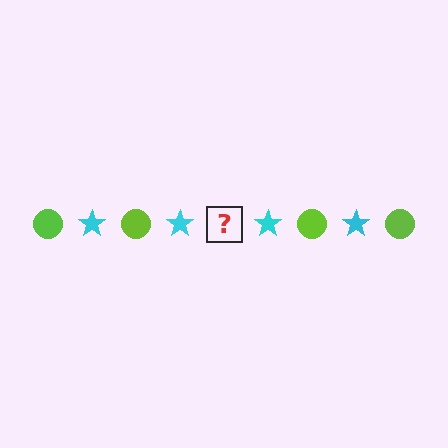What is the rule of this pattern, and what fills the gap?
The rule is that the pattern alternates between lime circle and cyan star. The gap should be filled with a lime circle.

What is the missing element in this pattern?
The missing element is a lime circle.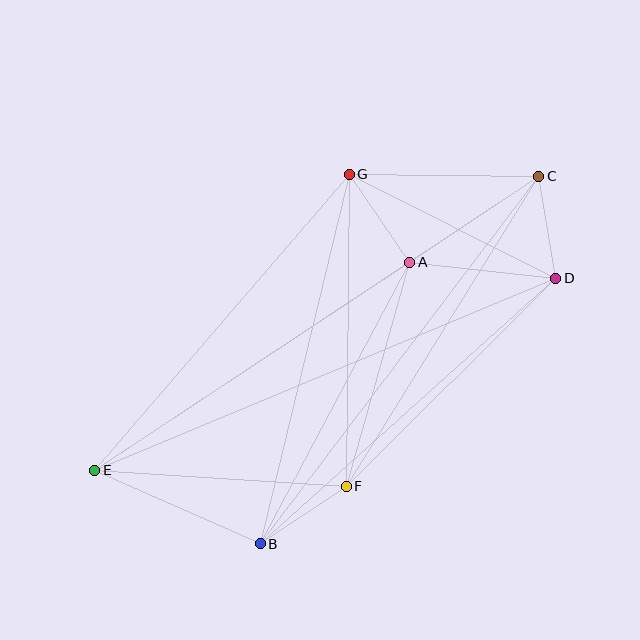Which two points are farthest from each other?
Points C and E are farthest from each other.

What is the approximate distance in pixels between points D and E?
The distance between D and E is approximately 499 pixels.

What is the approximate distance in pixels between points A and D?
The distance between A and D is approximately 147 pixels.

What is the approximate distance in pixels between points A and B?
The distance between A and B is approximately 319 pixels.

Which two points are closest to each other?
Points B and F are closest to each other.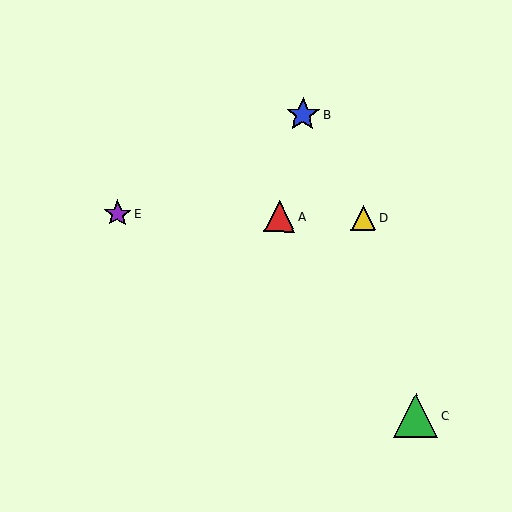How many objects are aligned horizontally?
3 objects (A, D, E) are aligned horizontally.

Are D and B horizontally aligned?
No, D is at y≈218 and B is at y≈114.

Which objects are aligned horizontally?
Objects A, D, E are aligned horizontally.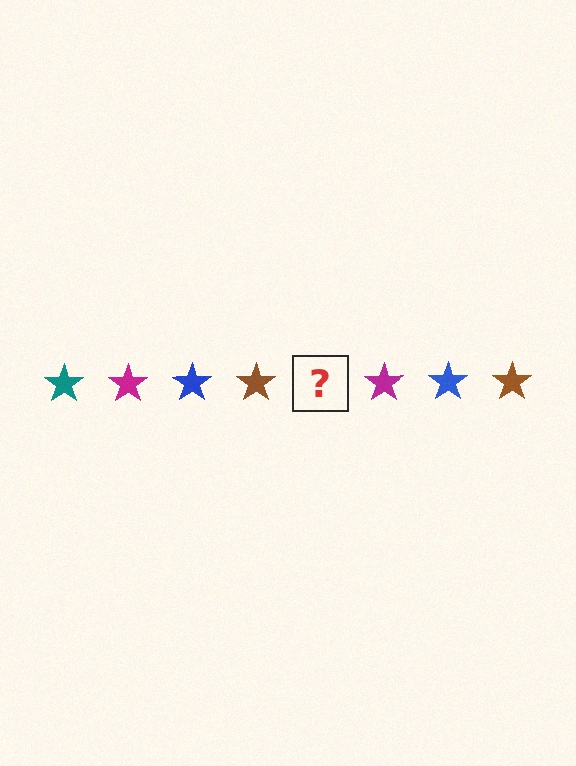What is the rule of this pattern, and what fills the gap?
The rule is that the pattern cycles through teal, magenta, blue, brown stars. The gap should be filled with a teal star.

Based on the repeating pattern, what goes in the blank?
The blank should be a teal star.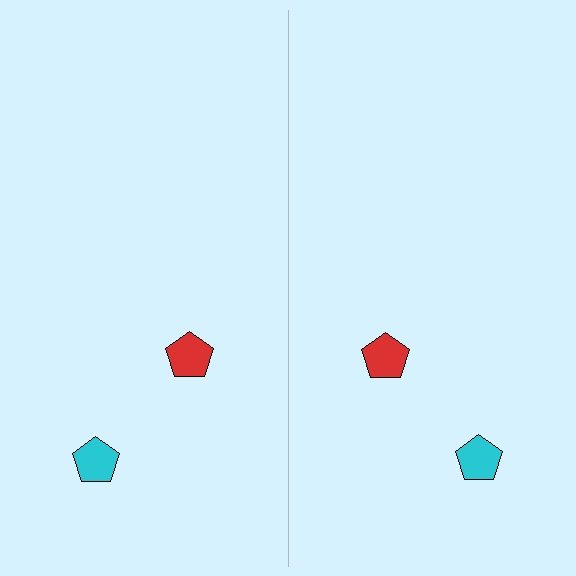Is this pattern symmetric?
Yes, this pattern has bilateral (reflection) symmetry.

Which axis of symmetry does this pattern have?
The pattern has a vertical axis of symmetry running through the center of the image.